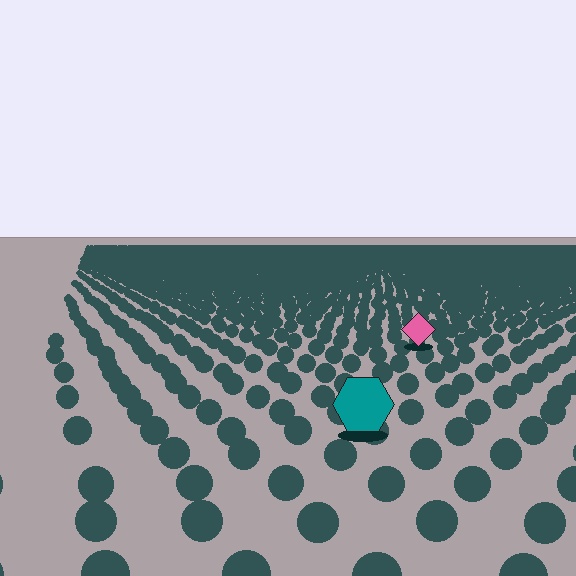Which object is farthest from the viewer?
The pink diamond is farthest from the viewer. It appears smaller and the ground texture around it is denser.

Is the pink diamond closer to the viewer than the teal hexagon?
No. The teal hexagon is closer — you can tell from the texture gradient: the ground texture is coarser near it.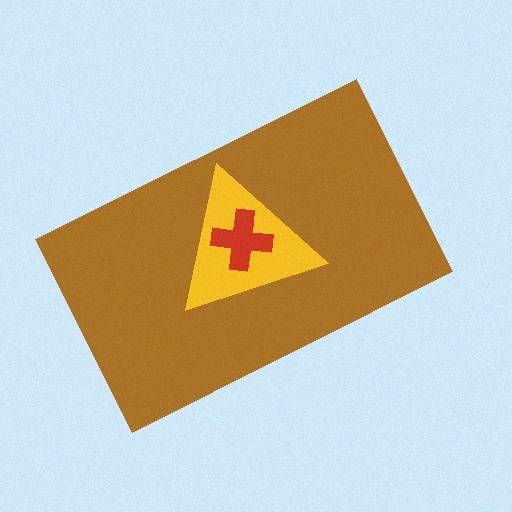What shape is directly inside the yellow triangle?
The red cross.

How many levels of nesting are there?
3.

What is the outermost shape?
The brown rectangle.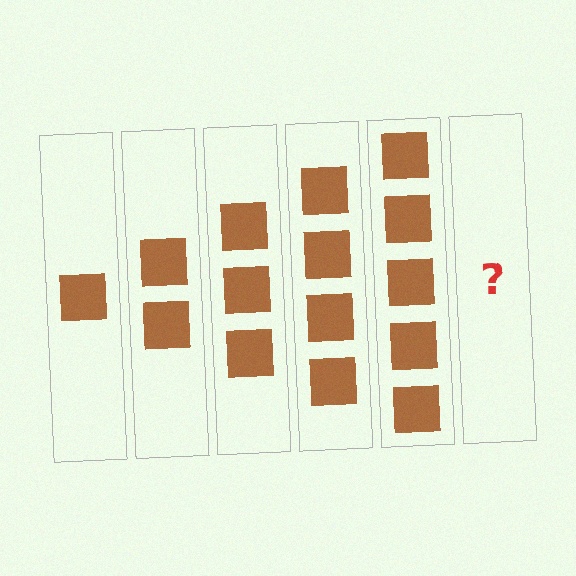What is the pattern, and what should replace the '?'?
The pattern is that each step adds one more square. The '?' should be 6 squares.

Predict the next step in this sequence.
The next step is 6 squares.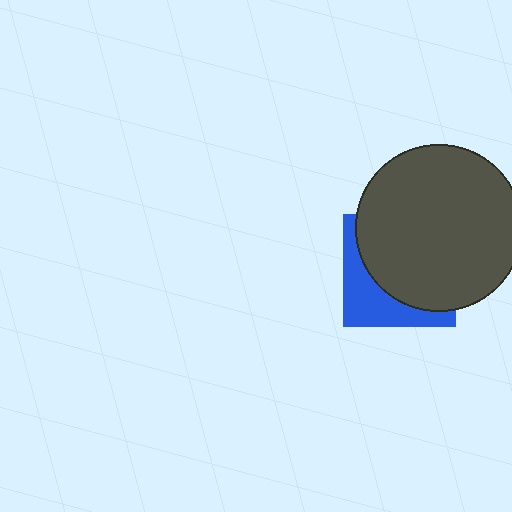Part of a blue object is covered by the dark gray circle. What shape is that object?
It is a square.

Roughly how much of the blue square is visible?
A small part of it is visible (roughly 35%).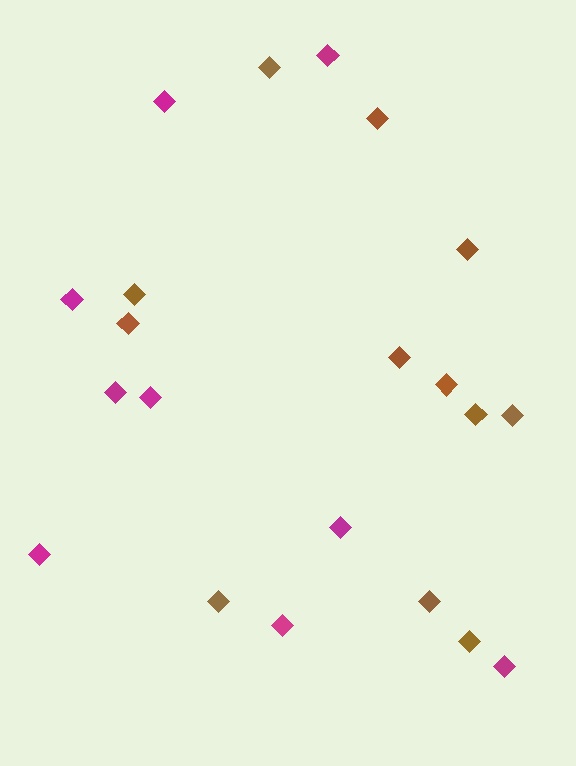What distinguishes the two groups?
There are 2 groups: one group of brown diamonds (12) and one group of magenta diamonds (9).